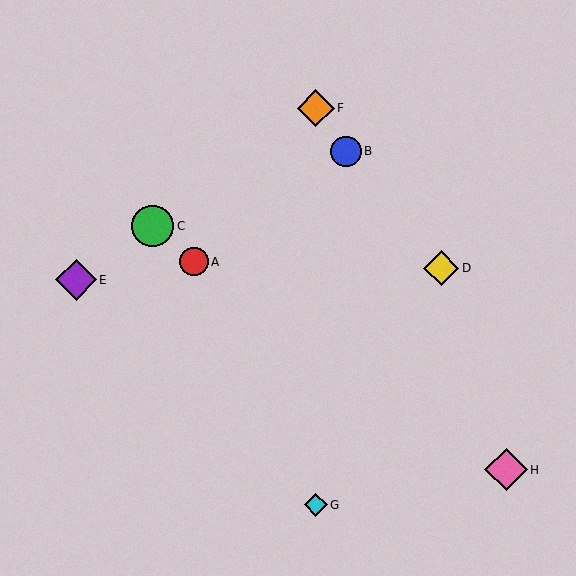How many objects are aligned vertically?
2 objects (F, G) are aligned vertically.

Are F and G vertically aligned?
Yes, both are at x≈316.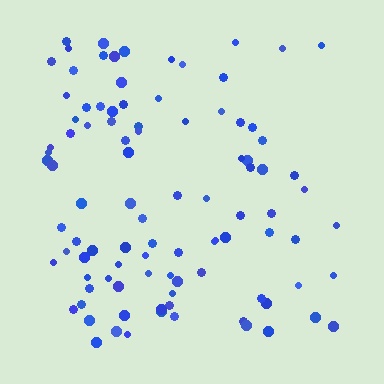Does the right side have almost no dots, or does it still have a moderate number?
Still a moderate number, just noticeably fewer than the left.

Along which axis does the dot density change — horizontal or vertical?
Horizontal.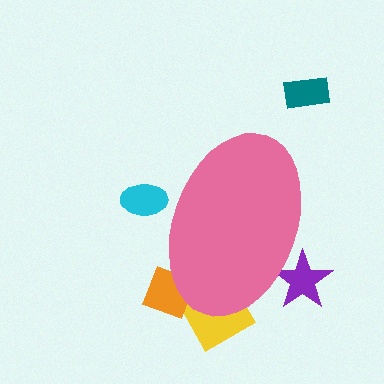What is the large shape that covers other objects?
A pink ellipse.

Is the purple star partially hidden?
Yes, the purple star is partially hidden behind the pink ellipse.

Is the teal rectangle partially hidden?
No, the teal rectangle is fully visible.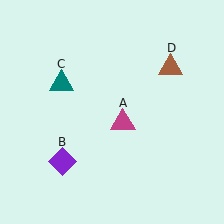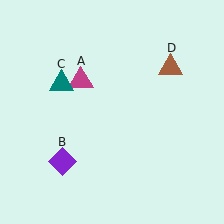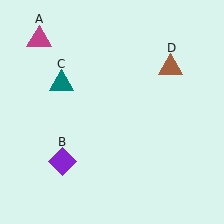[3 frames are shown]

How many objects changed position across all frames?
1 object changed position: magenta triangle (object A).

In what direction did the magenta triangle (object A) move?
The magenta triangle (object A) moved up and to the left.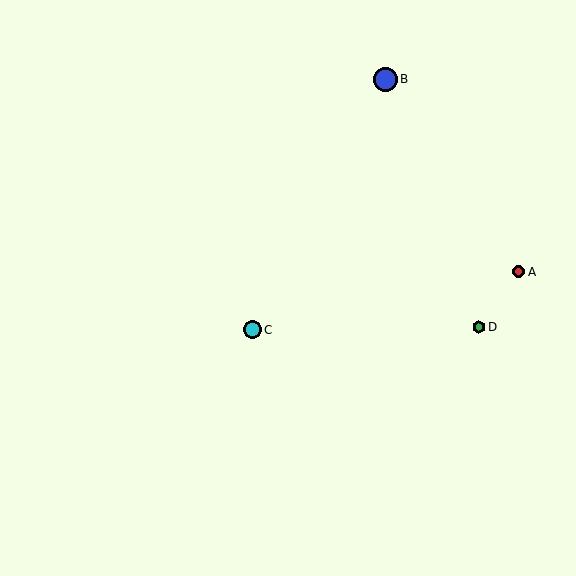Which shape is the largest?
The blue circle (labeled B) is the largest.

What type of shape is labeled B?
Shape B is a blue circle.